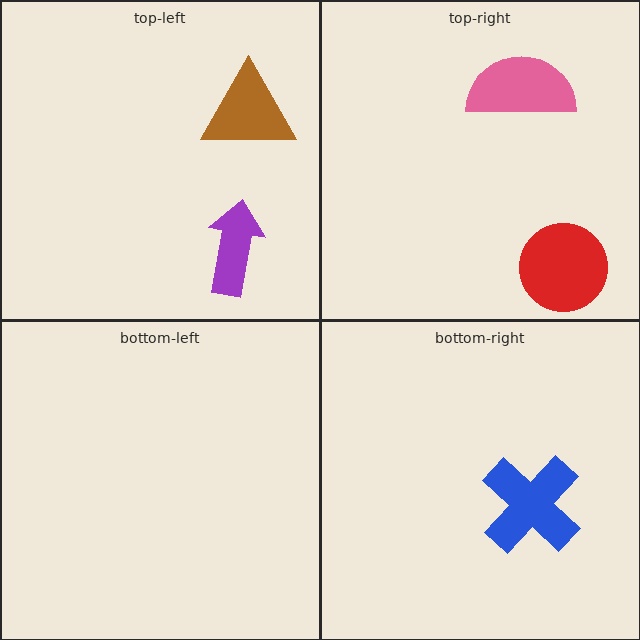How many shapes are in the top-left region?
2.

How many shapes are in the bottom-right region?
1.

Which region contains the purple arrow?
The top-left region.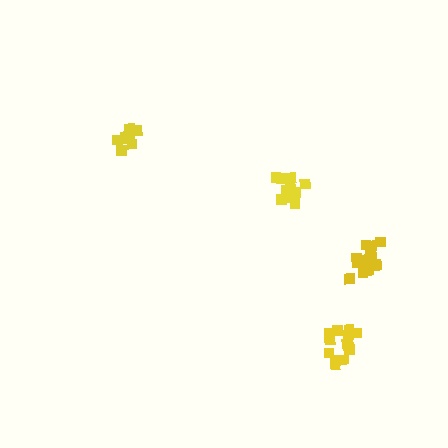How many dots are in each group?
Group 1: 9 dots, Group 2: 11 dots, Group 3: 15 dots, Group 4: 15 dots (50 total).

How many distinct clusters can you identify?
There are 4 distinct clusters.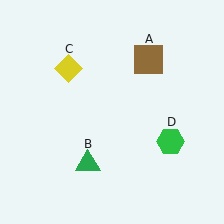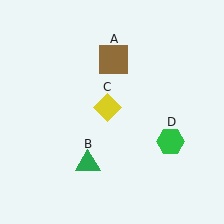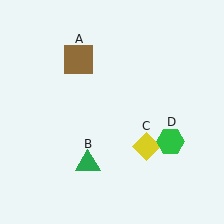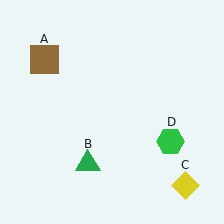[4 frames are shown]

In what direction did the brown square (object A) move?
The brown square (object A) moved left.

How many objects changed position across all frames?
2 objects changed position: brown square (object A), yellow diamond (object C).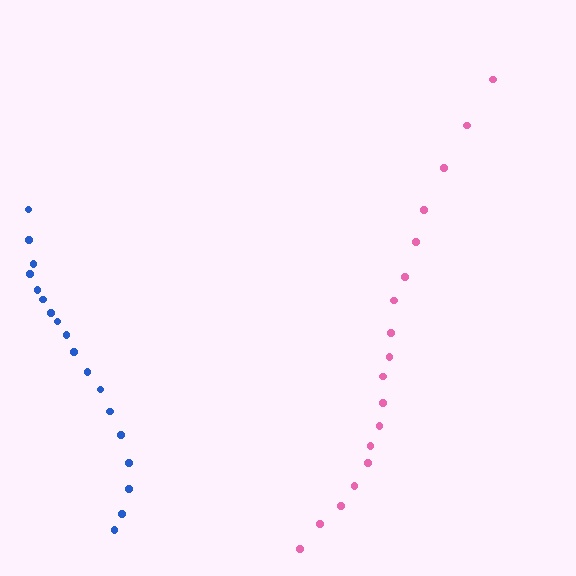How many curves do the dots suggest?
There are 2 distinct paths.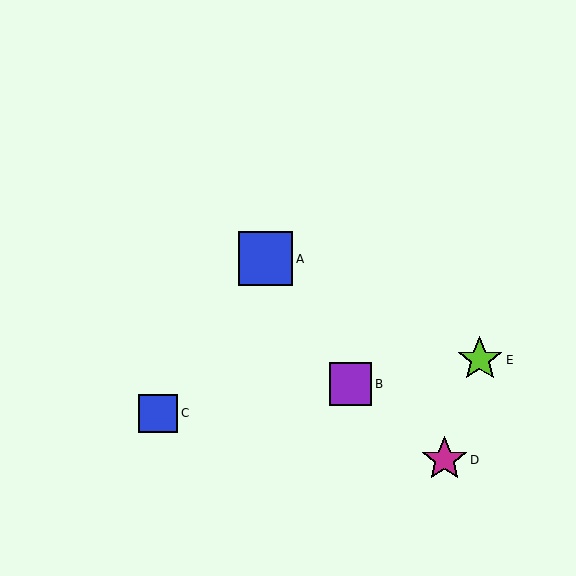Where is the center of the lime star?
The center of the lime star is at (480, 360).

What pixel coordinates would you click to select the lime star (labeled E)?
Click at (480, 360) to select the lime star E.